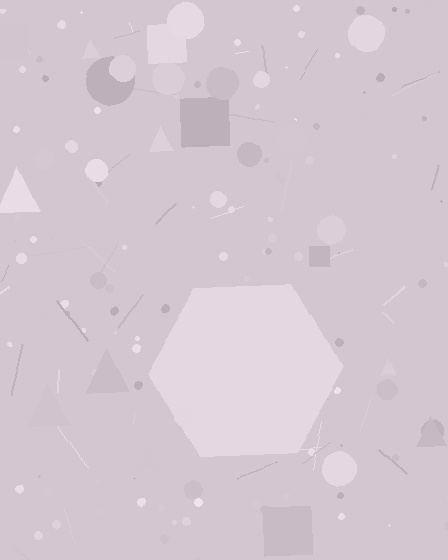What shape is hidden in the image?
A hexagon is hidden in the image.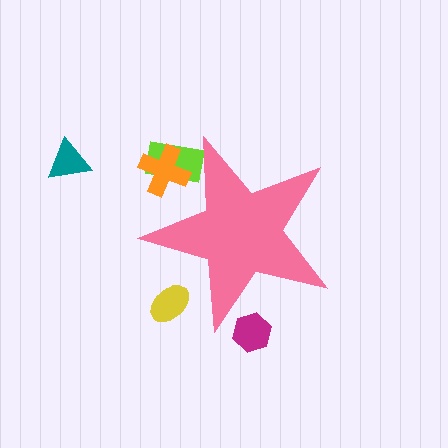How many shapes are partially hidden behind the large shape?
4 shapes are partially hidden.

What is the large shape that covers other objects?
A pink star.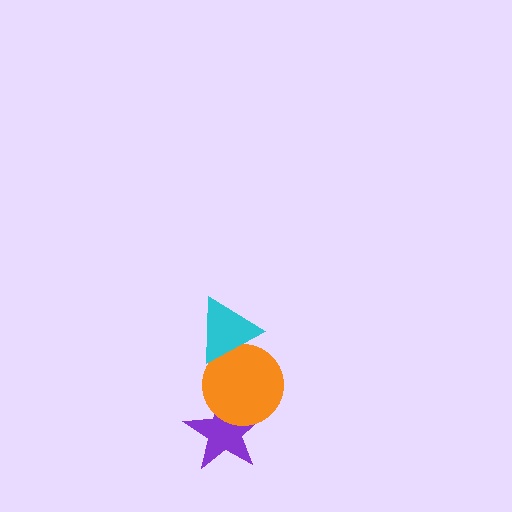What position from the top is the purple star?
The purple star is 3rd from the top.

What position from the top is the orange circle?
The orange circle is 2nd from the top.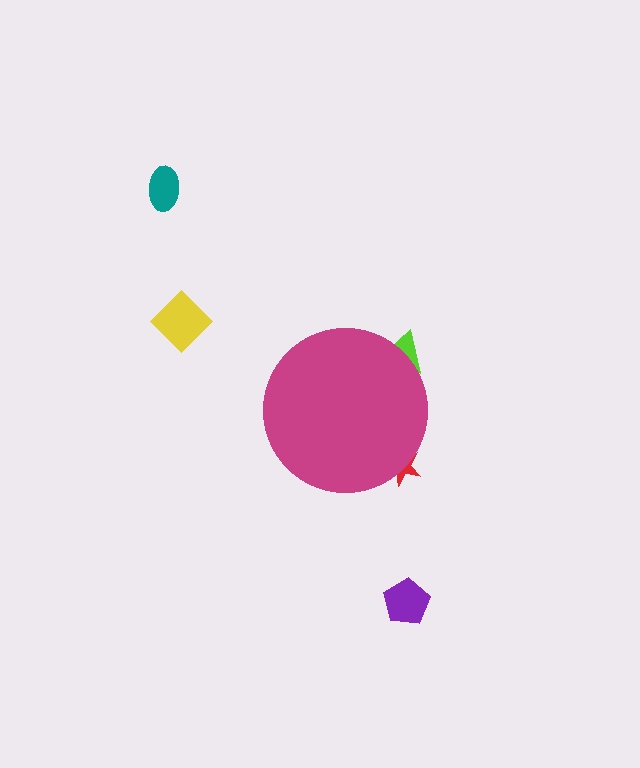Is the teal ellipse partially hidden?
No, the teal ellipse is fully visible.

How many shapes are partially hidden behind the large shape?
2 shapes are partially hidden.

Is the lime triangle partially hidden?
Yes, the lime triangle is partially hidden behind the magenta circle.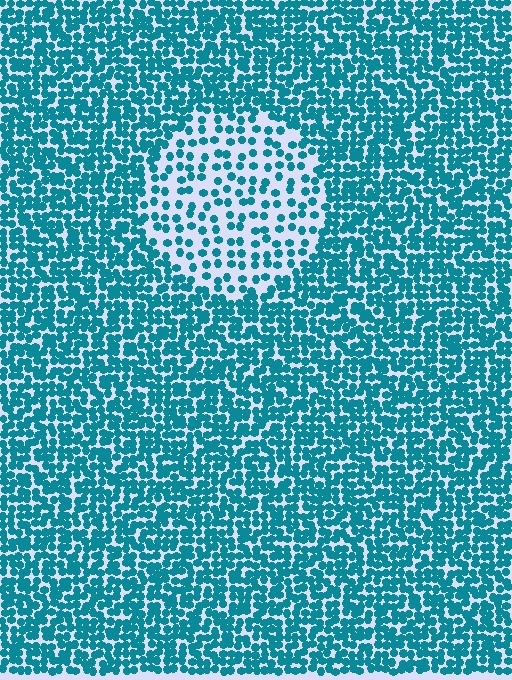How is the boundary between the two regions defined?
The boundary is defined by a change in element density (approximately 2.3x ratio). All elements are the same color, size, and shape.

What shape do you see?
I see a circle.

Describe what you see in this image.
The image contains small teal elements arranged at two different densities. A circle-shaped region is visible where the elements are less densely packed than the surrounding area.